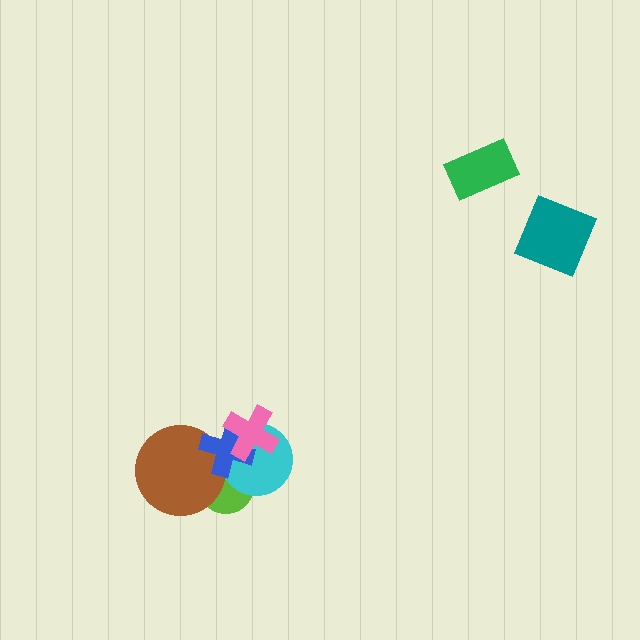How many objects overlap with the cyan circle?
3 objects overlap with the cyan circle.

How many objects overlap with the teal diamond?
0 objects overlap with the teal diamond.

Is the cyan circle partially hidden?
Yes, it is partially covered by another shape.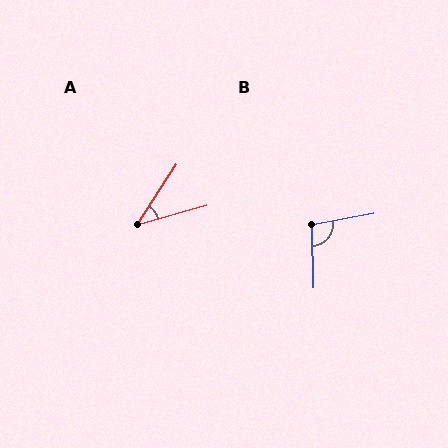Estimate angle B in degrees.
Approximately 99 degrees.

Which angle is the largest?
B, at approximately 99 degrees.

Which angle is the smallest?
A, at approximately 41 degrees.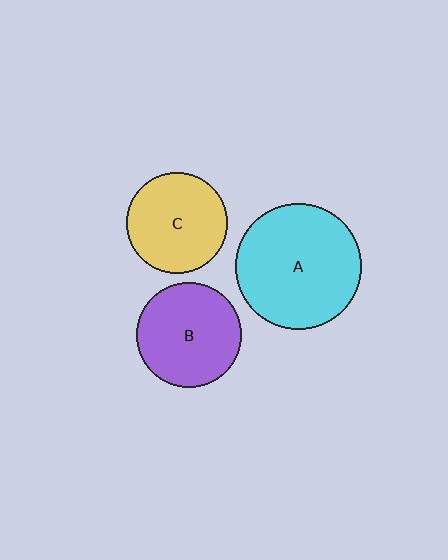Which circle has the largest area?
Circle A (cyan).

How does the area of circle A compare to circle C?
Approximately 1.5 times.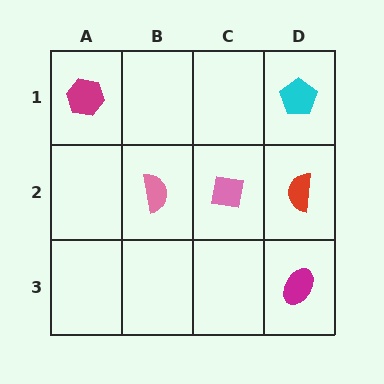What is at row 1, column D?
A cyan pentagon.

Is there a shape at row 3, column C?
No, that cell is empty.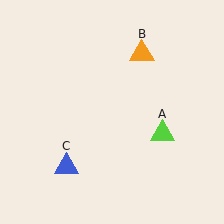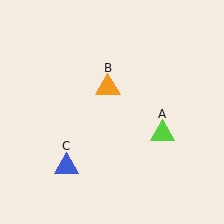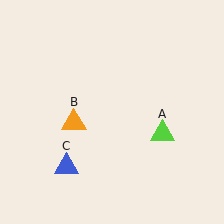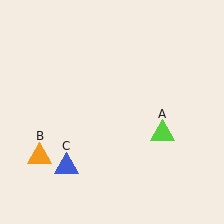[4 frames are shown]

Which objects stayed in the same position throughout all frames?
Lime triangle (object A) and blue triangle (object C) remained stationary.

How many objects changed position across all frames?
1 object changed position: orange triangle (object B).